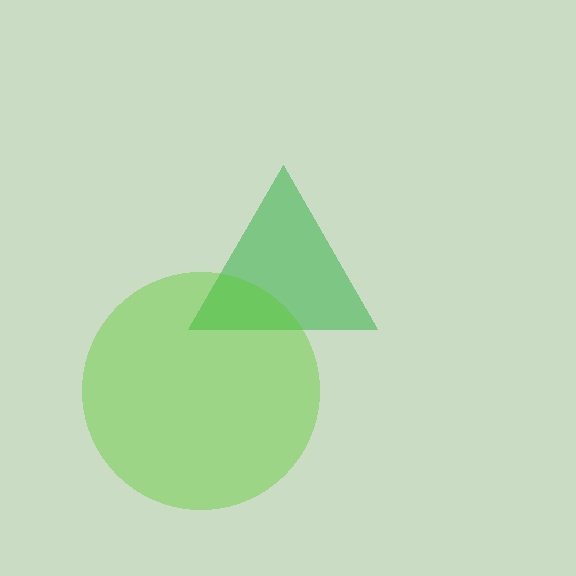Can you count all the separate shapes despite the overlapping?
Yes, there are 2 separate shapes.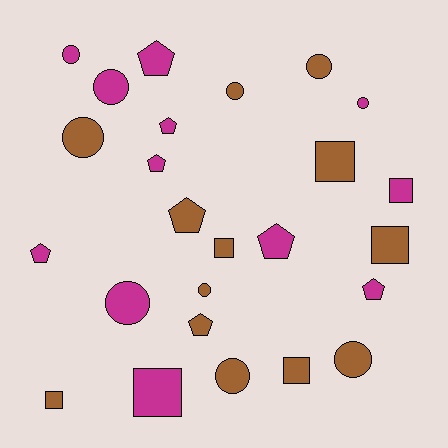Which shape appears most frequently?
Circle, with 10 objects.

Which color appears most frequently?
Brown, with 13 objects.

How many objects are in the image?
There are 25 objects.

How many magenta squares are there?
There are 2 magenta squares.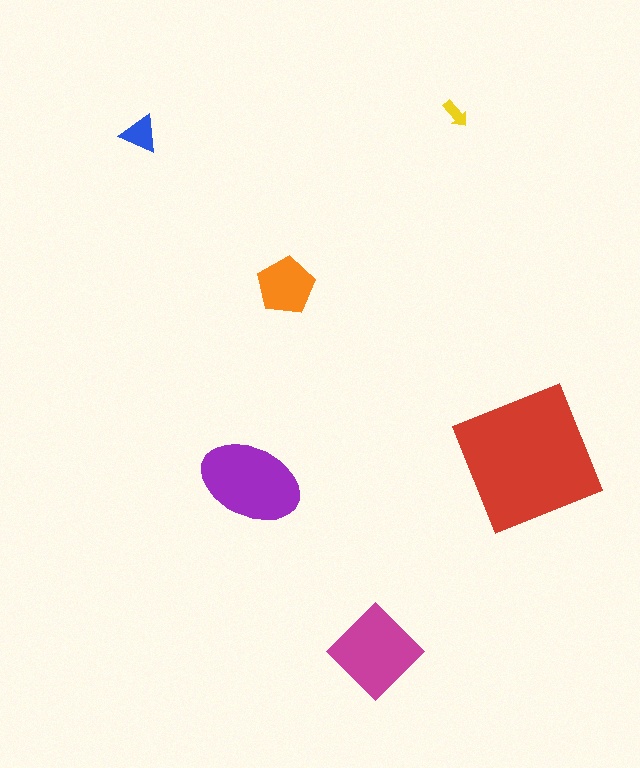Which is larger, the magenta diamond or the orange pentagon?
The magenta diamond.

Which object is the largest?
The red square.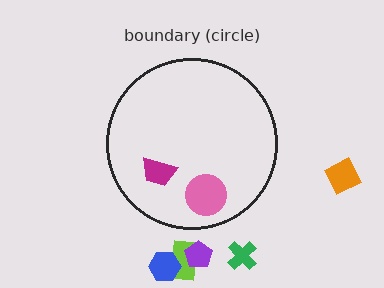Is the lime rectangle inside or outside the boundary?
Outside.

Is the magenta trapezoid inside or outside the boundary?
Inside.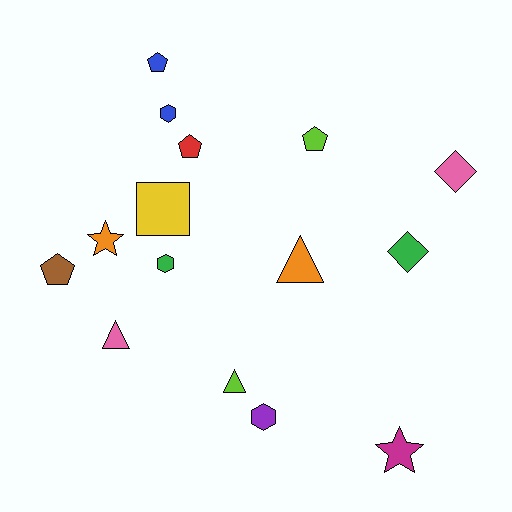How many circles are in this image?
There are no circles.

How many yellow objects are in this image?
There is 1 yellow object.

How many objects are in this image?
There are 15 objects.